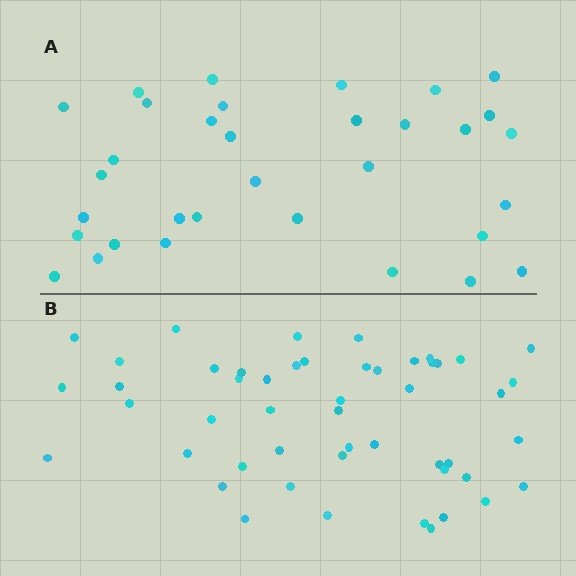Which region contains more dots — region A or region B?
Region B (the bottom region) has more dots.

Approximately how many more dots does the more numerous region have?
Region B has approximately 15 more dots than region A.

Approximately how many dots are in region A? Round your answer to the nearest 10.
About 30 dots. (The exact count is 33, which rounds to 30.)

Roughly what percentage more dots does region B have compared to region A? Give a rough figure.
About 50% more.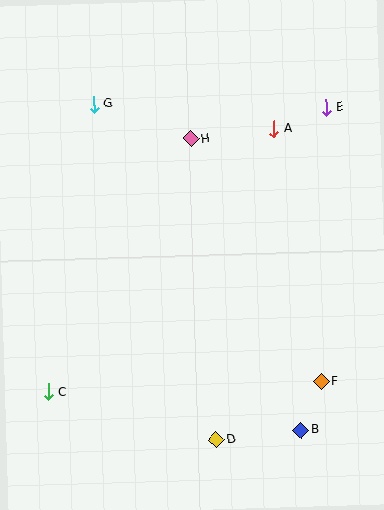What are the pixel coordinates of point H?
Point H is at (191, 139).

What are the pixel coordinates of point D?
Point D is at (216, 440).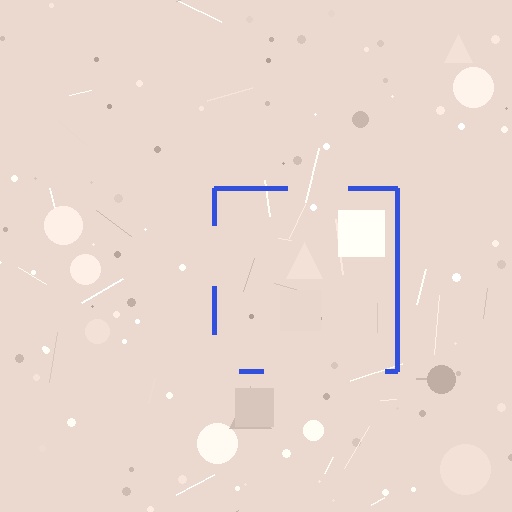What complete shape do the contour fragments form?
The contour fragments form a square.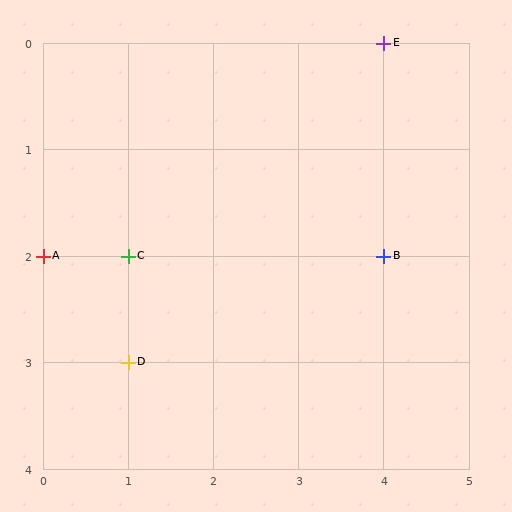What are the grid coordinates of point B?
Point B is at grid coordinates (4, 2).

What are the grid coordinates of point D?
Point D is at grid coordinates (1, 3).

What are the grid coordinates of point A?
Point A is at grid coordinates (0, 2).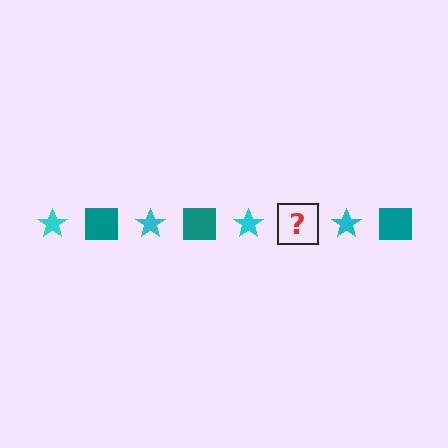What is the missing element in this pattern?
The missing element is a teal square.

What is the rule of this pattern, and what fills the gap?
The rule is that the pattern alternates between cyan star and teal square. The gap should be filled with a teal square.